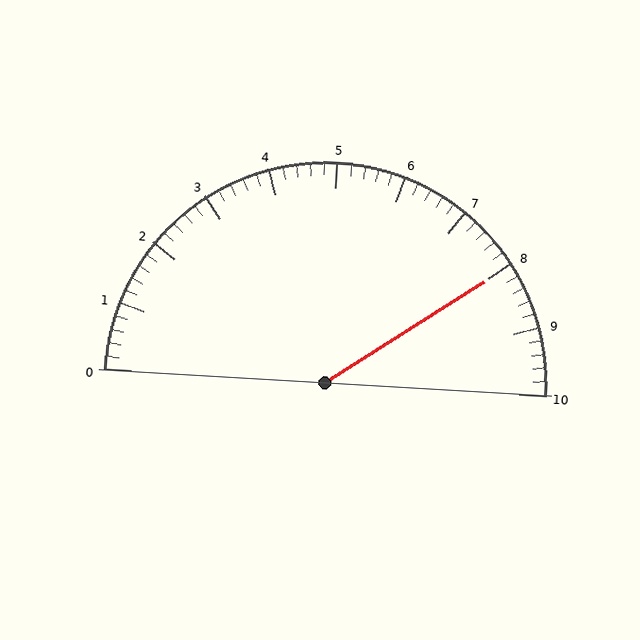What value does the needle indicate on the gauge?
The needle indicates approximately 8.0.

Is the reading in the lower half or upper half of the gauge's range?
The reading is in the upper half of the range (0 to 10).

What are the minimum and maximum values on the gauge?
The gauge ranges from 0 to 10.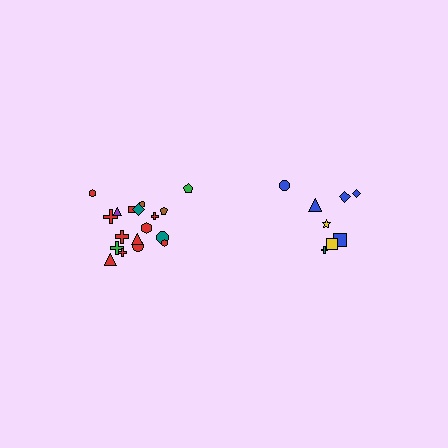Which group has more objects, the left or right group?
The left group.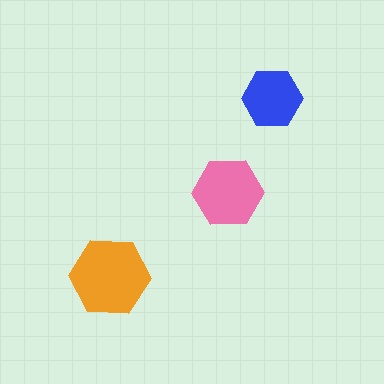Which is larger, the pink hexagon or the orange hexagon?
The orange one.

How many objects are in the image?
There are 3 objects in the image.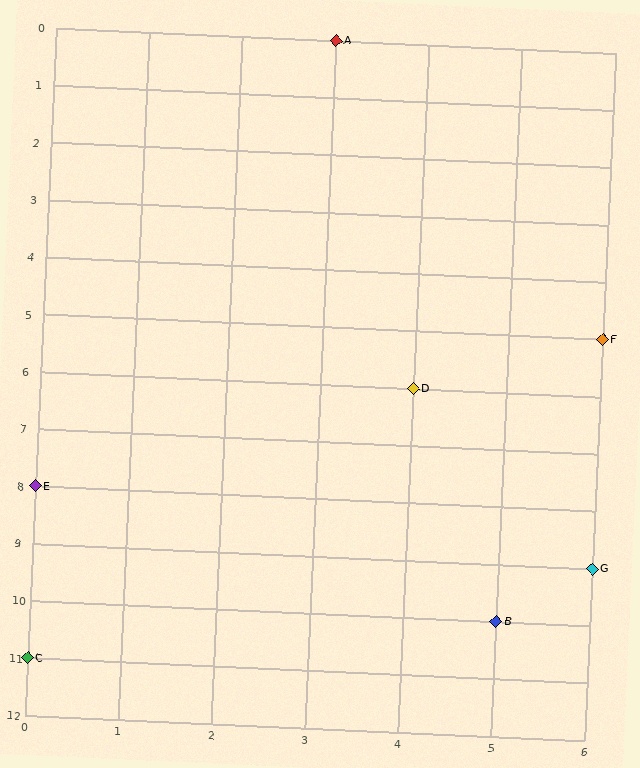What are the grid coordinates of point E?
Point E is at grid coordinates (0, 8).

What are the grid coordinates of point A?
Point A is at grid coordinates (3, 0).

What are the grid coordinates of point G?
Point G is at grid coordinates (6, 9).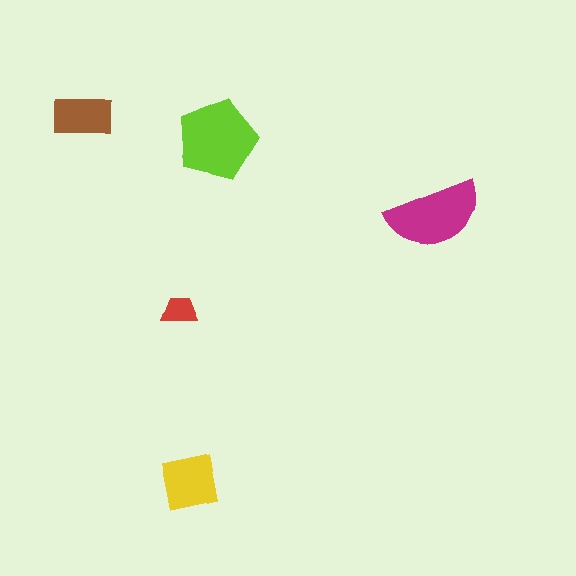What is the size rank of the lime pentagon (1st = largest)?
1st.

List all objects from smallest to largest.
The red trapezoid, the brown rectangle, the yellow square, the magenta semicircle, the lime pentagon.